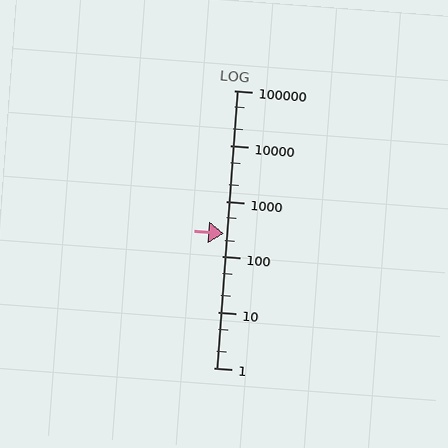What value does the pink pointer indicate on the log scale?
The pointer indicates approximately 260.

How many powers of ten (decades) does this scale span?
The scale spans 5 decades, from 1 to 100000.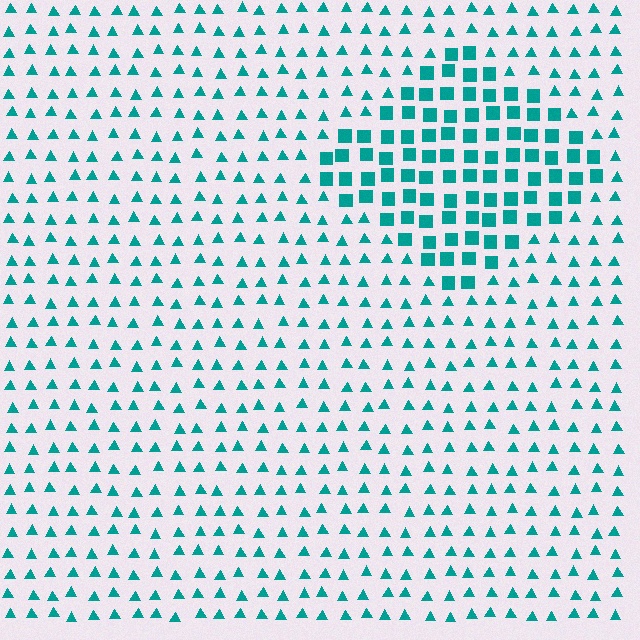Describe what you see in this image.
The image is filled with small teal elements arranged in a uniform grid. A diamond-shaped region contains squares, while the surrounding area contains triangles. The boundary is defined purely by the change in element shape.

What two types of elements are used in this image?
The image uses squares inside the diamond region and triangles outside it.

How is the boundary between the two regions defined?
The boundary is defined by a change in element shape: squares inside vs. triangles outside. All elements share the same color and spacing.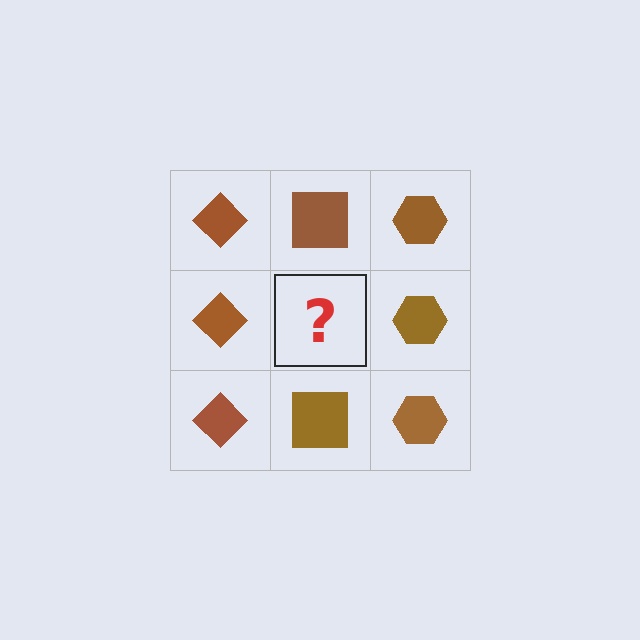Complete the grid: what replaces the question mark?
The question mark should be replaced with a brown square.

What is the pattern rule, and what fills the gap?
The rule is that each column has a consistent shape. The gap should be filled with a brown square.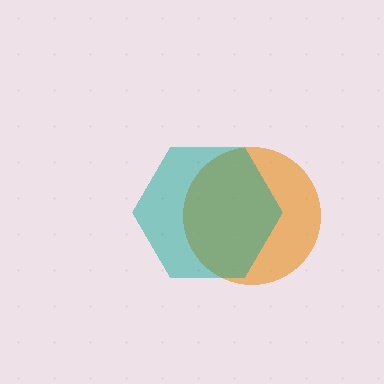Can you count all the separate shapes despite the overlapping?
Yes, there are 2 separate shapes.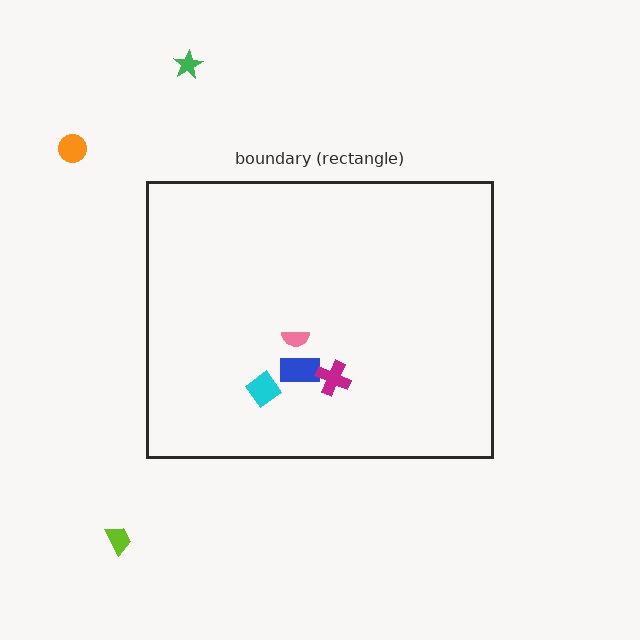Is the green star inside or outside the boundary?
Outside.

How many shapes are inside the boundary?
4 inside, 3 outside.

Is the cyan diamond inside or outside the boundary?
Inside.